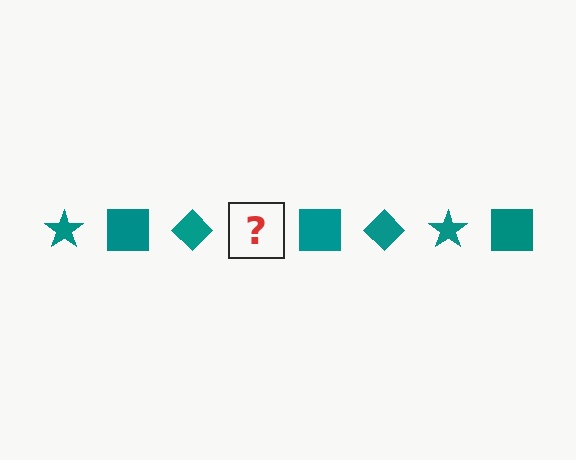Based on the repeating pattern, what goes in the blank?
The blank should be a teal star.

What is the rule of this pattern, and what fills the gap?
The rule is that the pattern cycles through star, square, diamond shapes in teal. The gap should be filled with a teal star.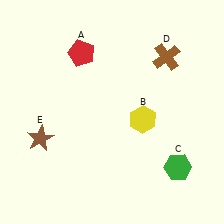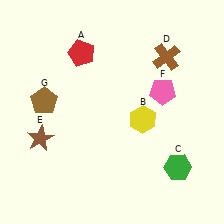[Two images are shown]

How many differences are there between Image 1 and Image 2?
There are 2 differences between the two images.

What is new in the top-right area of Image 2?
A pink pentagon (F) was added in the top-right area of Image 2.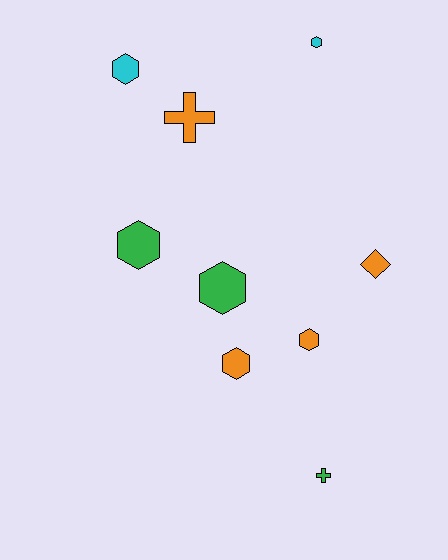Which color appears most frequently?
Orange, with 4 objects.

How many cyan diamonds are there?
There are no cyan diamonds.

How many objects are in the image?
There are 9 objects.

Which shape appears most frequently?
Hexagon, with 6 objects.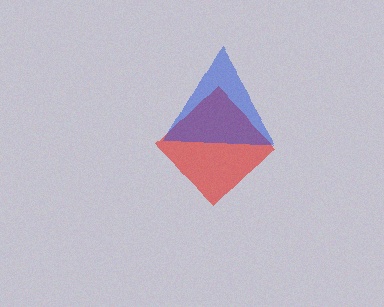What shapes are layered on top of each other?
The layered shapes are: a red diamond, a blue triangle.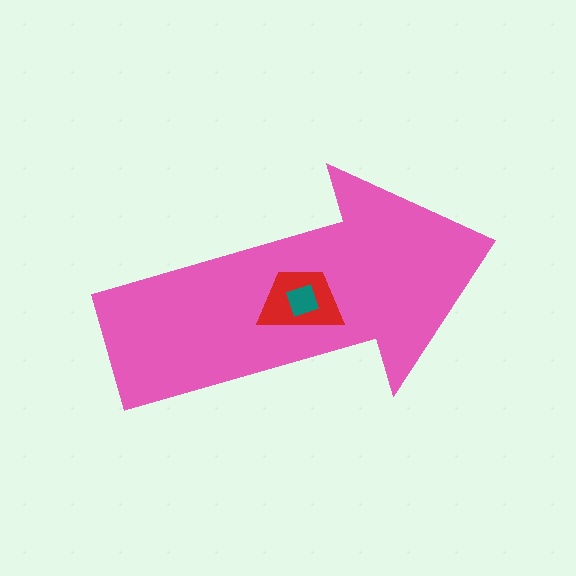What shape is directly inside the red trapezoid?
The teal square.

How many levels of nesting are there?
3.